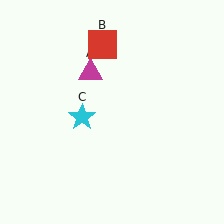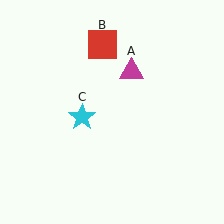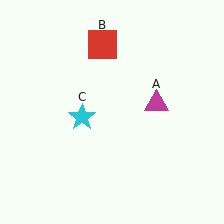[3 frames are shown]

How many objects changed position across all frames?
1 object changed position: magenta triangle (object A).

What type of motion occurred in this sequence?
The magenta triangle (object A) rotated clockwise around the center of the scene.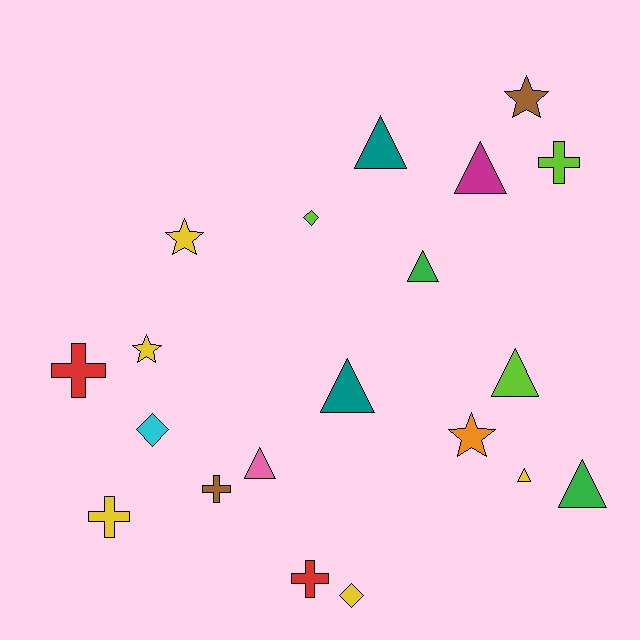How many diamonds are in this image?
There are 3 diamonds.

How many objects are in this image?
There are 20 objects.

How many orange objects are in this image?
There is 1 orange object.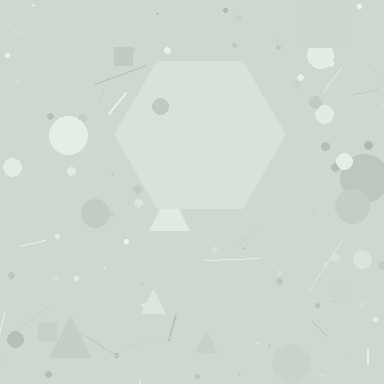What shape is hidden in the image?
A hexagon is hidden in the image.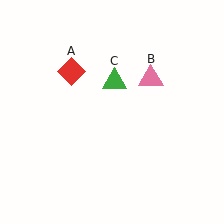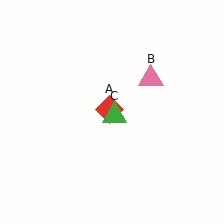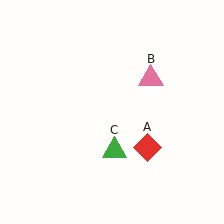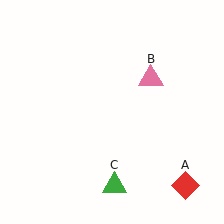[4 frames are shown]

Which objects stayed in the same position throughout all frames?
Pink triangle (object B) remained stationary.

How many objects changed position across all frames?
2 objects changed position: red diamond (object A), green triangle (object C).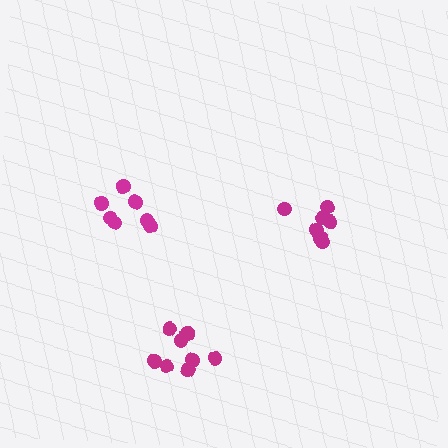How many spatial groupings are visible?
There are 3 spatial groupings.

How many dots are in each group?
Group 1: 7 dots, Group 2: 7 dots, Group 3: 9 dots (23 total).